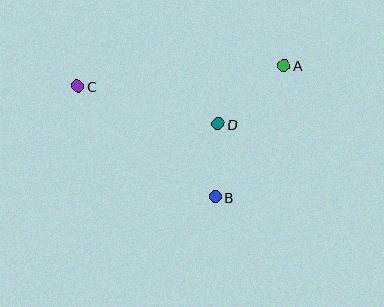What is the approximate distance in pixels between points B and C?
The distance between B and C is approximately 177 pixels.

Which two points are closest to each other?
Points B and D are closest to each other.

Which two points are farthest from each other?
Points A and C are farthest from each other.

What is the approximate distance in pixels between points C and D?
The distance between C and D is approximately 145 pixels.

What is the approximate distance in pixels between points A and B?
The distance between A and B is approximately 148 pixels.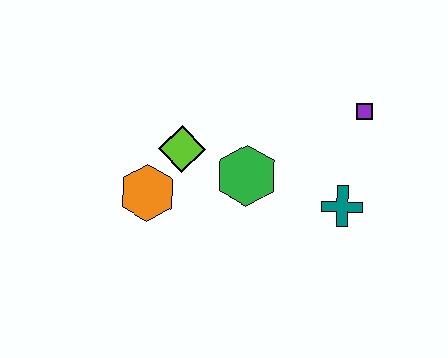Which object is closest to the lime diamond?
The orange hexagon is closest to the lime diamond.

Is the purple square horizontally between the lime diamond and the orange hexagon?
No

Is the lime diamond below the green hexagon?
No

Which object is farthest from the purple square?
The orange hexagon is farthest from the purple square.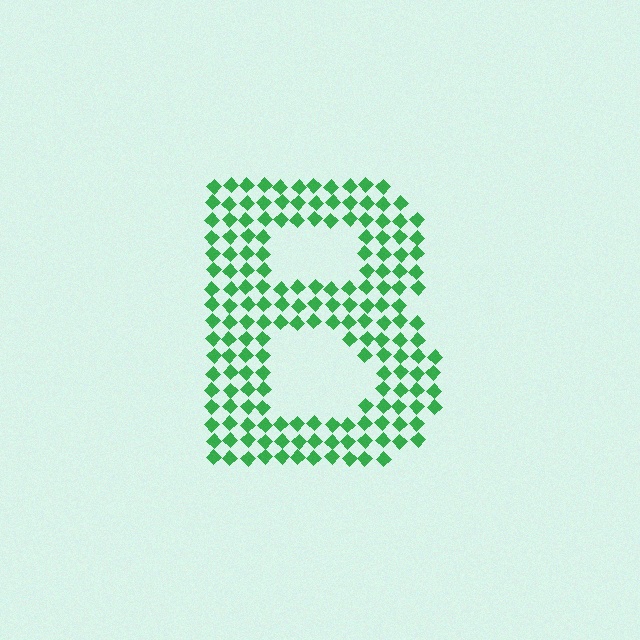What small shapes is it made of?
It is made of small diamonds.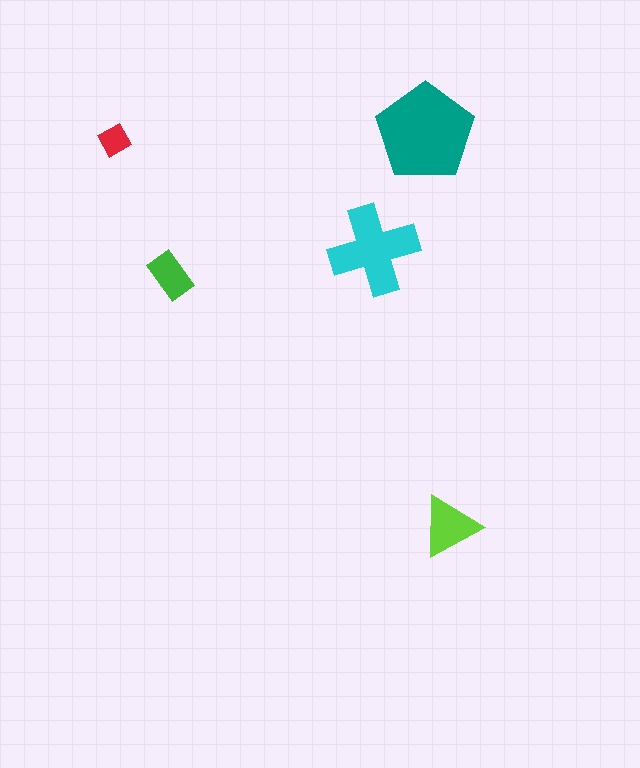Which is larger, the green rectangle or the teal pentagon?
The teal pentagon.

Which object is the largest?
The teal pentagon.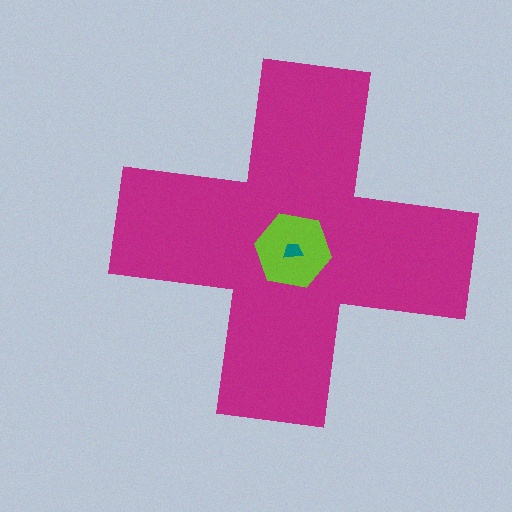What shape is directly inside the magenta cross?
The lime hexagon.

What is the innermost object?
The teal trapezoid.